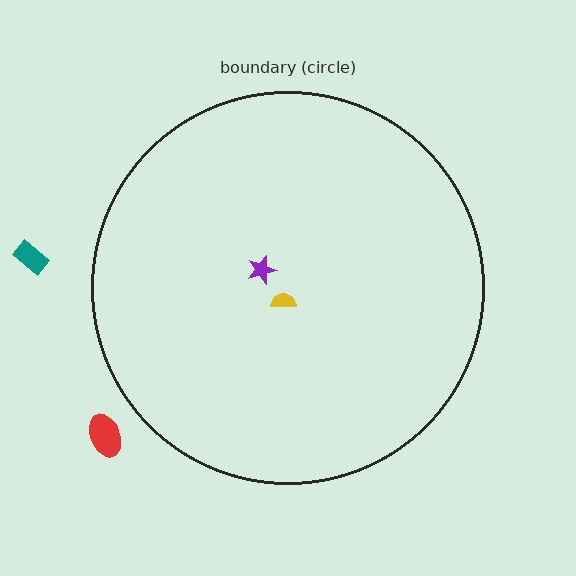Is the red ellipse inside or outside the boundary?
Outside.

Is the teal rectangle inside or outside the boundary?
Outside.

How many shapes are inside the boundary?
2 inside, 2 outside.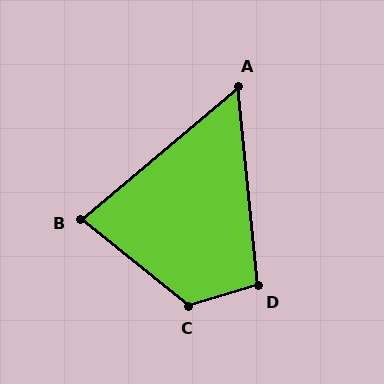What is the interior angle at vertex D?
Approximately 101 degrees (obtuse).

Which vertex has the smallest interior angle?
A, at approximately 56 degrees.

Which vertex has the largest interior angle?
C, at approximately 124 degrees.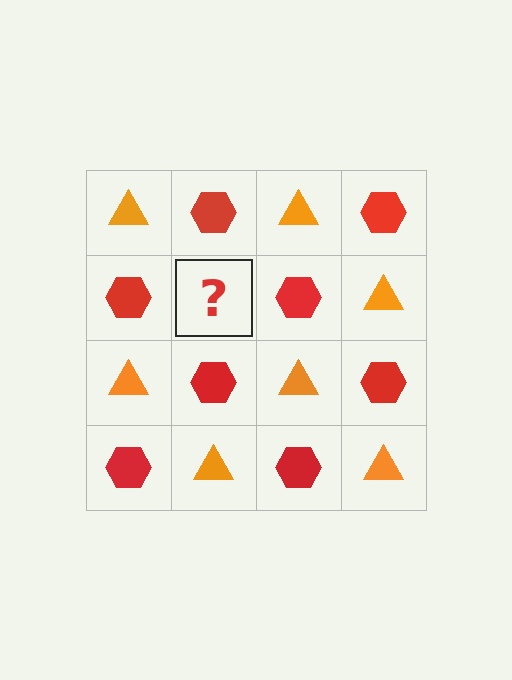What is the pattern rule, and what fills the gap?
The rule is that it alternates orange triangle and red hexagon in a checkerboard pattern. The gap should be filled with an orange triangle.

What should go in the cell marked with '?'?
The missing cell should contain an orange triangle.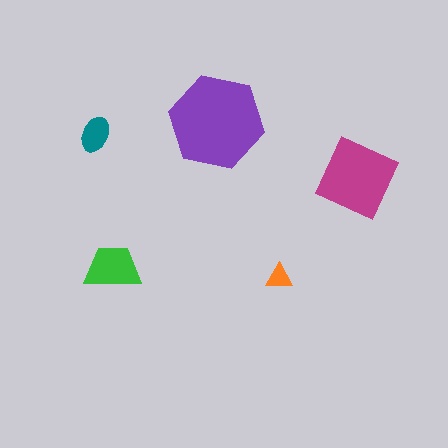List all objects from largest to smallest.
The purple hexagon, the magenta diamond, the green trapezoid, the teal ellipse, the orange triangle.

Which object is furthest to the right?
The magenta diamond is rightmost.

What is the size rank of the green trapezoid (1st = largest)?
3rd.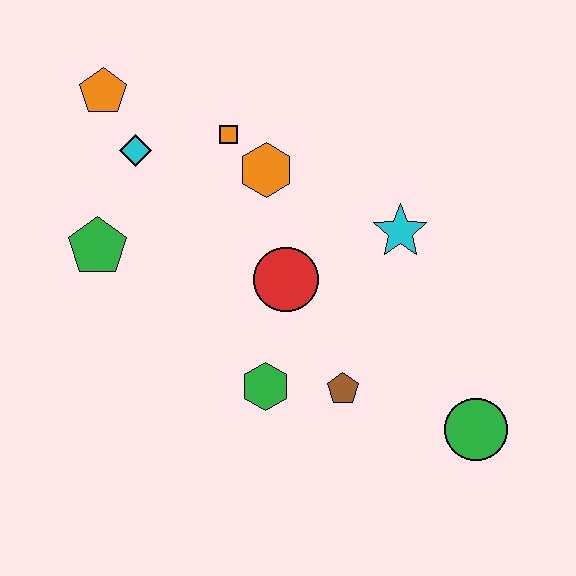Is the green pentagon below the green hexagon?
No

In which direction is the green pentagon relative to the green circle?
The green pentagon is to the left of the green circle.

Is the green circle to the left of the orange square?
No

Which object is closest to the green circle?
The brown pentagon is closest to the green circle.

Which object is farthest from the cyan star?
The orange pentagon is farthest from the cyan star.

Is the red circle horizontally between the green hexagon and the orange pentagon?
No